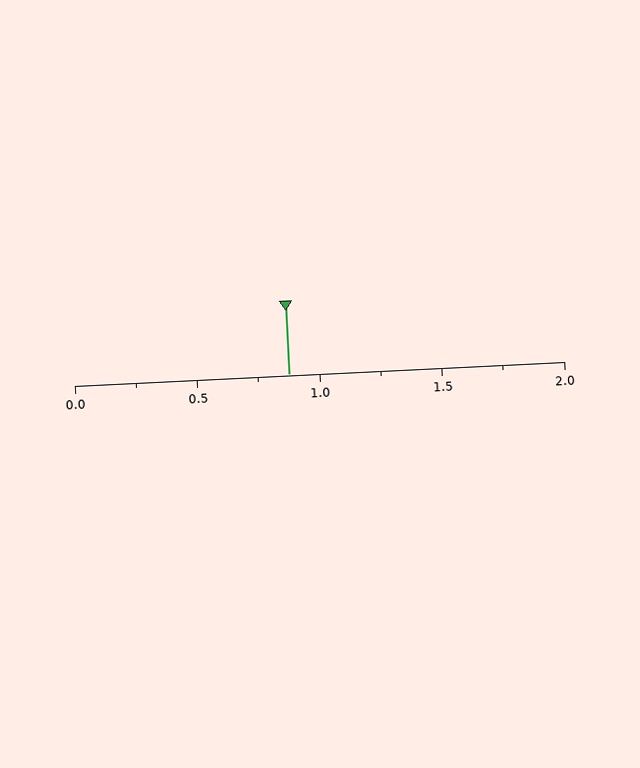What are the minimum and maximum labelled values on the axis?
The axis runs from 0.0 to 2.0.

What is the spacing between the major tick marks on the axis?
The major ticks are spaced 0.5 apart.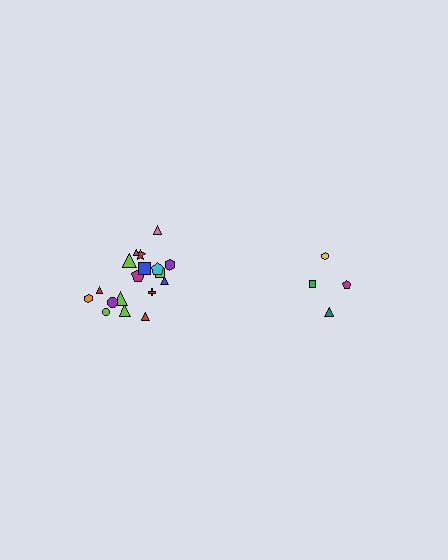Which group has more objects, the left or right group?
The left group.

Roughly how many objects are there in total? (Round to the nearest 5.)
Roughly 20 objects in total.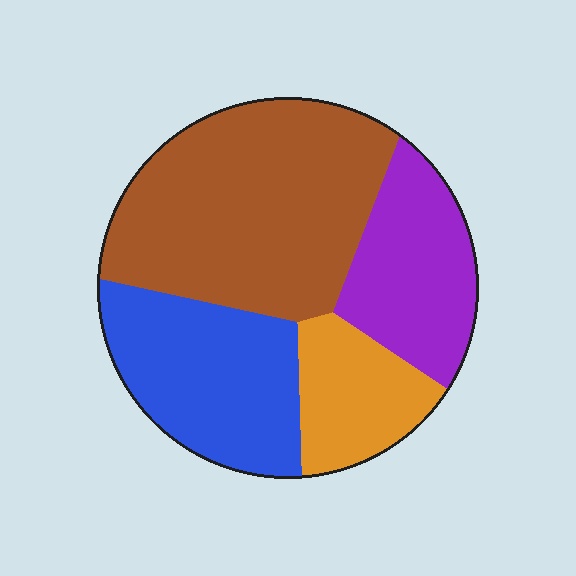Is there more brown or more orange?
Brown.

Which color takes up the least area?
Orange, at roughly 15%.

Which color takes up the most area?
Brown, at roughly 40%.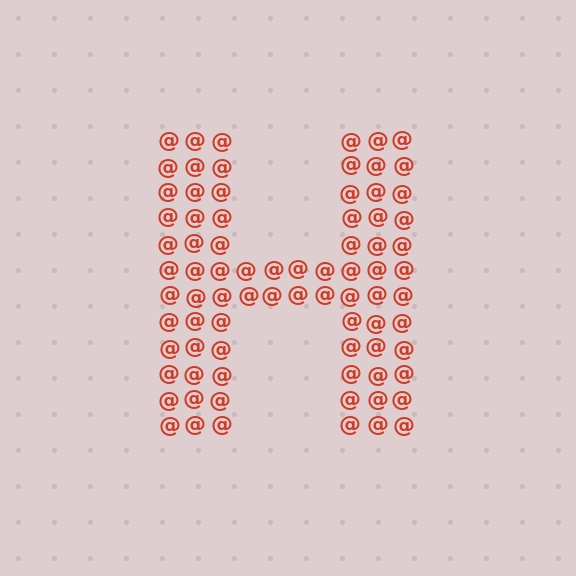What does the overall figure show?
The overall figure shows the letter H.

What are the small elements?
The small elements are at signs.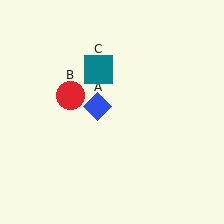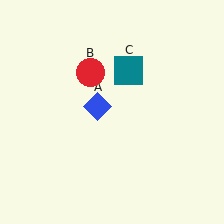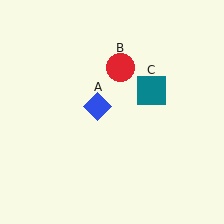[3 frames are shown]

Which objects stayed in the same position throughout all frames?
Blue diamond (object A) remained stationary.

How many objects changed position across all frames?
2 objects changed position: red circle (object B), teal square (object C).